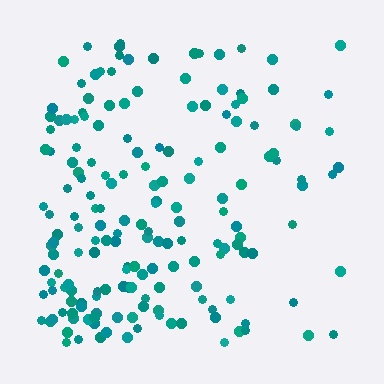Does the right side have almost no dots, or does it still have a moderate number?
Still a moderate number, just noticeably fewer than the left.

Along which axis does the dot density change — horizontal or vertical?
Horizontal.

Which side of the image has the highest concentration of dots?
The left.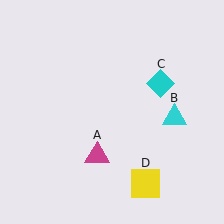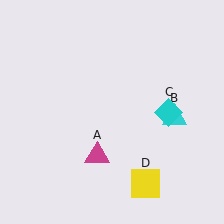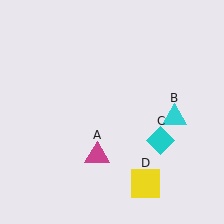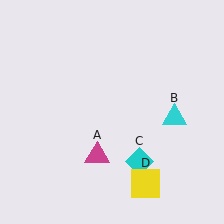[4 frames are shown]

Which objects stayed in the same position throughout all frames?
Magenta triangle (object A) and cyan triangle (object B) and yellow square (object D) remained stationary.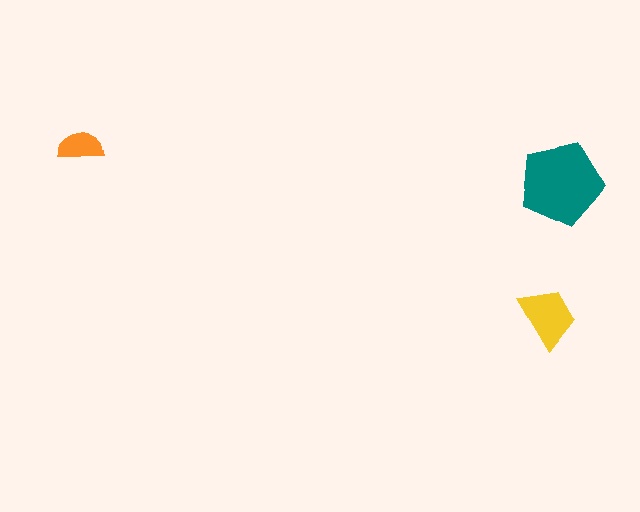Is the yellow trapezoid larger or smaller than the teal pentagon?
Smaller.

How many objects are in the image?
There are 3 objects in the image.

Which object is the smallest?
The orange semicircle.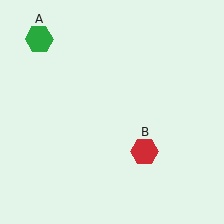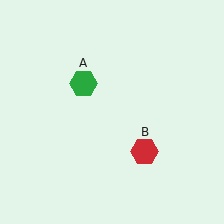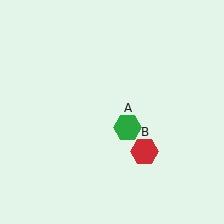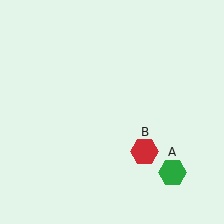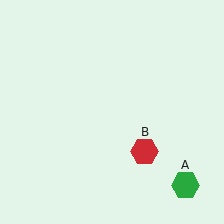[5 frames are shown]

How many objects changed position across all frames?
1 object changed position: green hexagon (object A).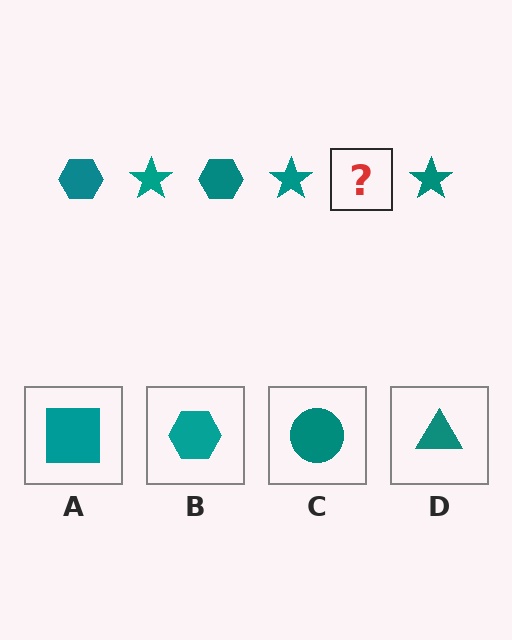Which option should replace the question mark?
Option B.